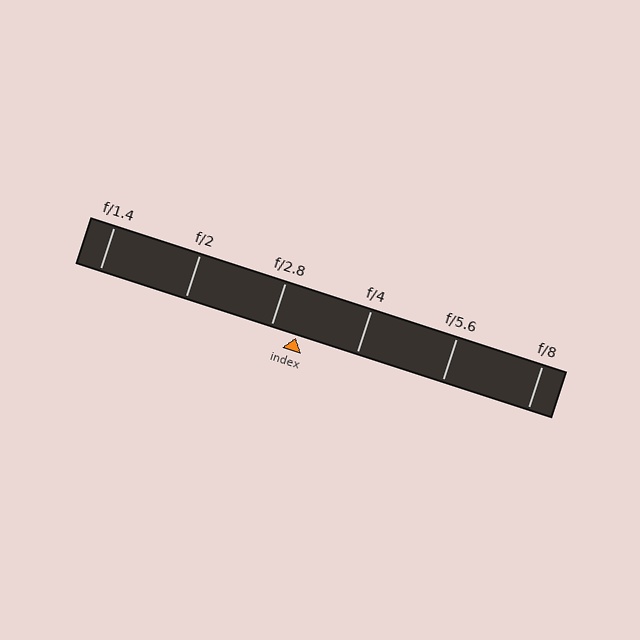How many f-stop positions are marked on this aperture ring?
There are 6 f-stop positions marked.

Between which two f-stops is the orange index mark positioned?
The index mark is between f/2.8 and f/4.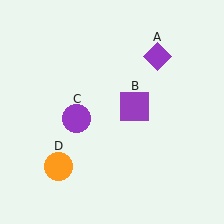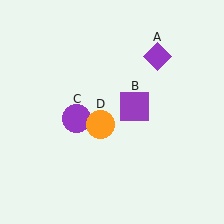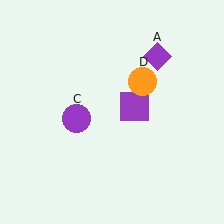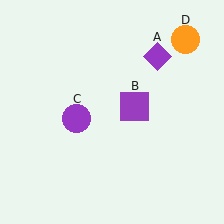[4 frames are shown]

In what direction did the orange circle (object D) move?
The orange circle (object D) moved up and to the right.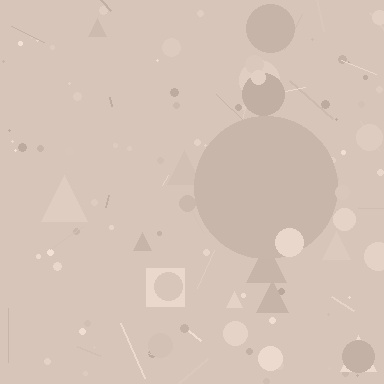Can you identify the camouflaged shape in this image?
The camouflaged shape is a circle.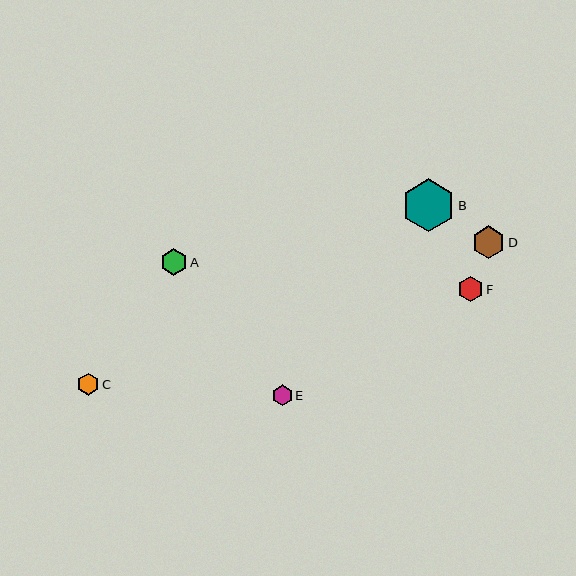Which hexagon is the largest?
Hexagon B is the largest with a size of approximately 53 pixels.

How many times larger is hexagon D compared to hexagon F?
Hexagon D is approximately 1.3 times the size of hexagon F.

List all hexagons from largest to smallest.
From largest to smallest: B, D, A, F, C, E.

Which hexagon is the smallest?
Hexagon E is the smallest with a size of approximately 20 pixels.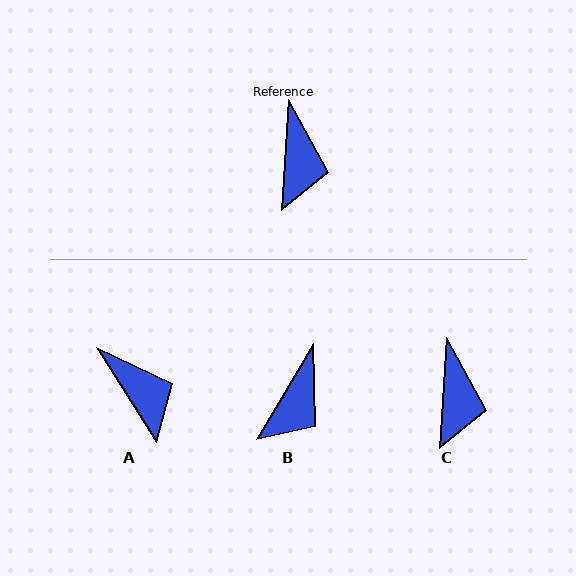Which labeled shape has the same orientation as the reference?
C.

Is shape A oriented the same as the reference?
No, it is off by about 36 degrees.